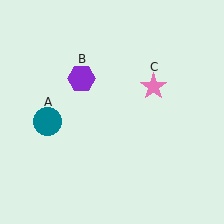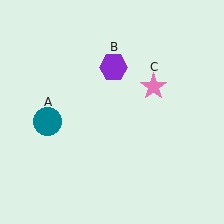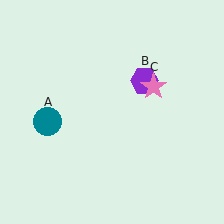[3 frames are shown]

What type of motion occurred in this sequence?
The purple hexagon (object B) rotated clockwise around the center of the scene.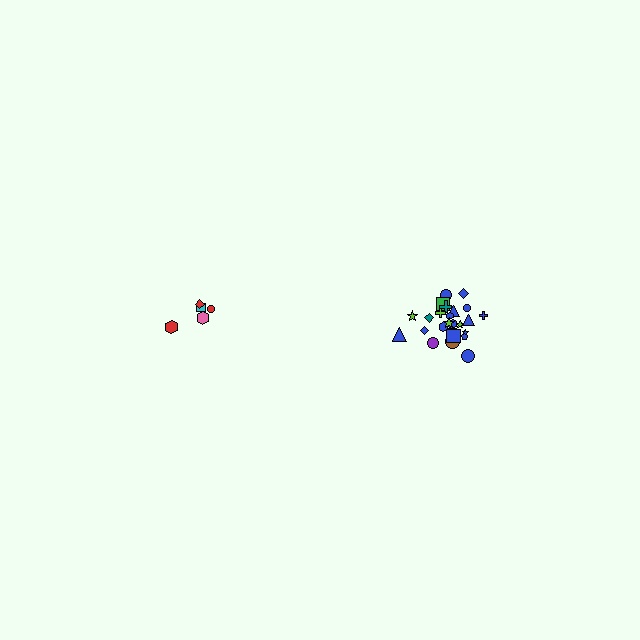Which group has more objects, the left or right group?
The right group.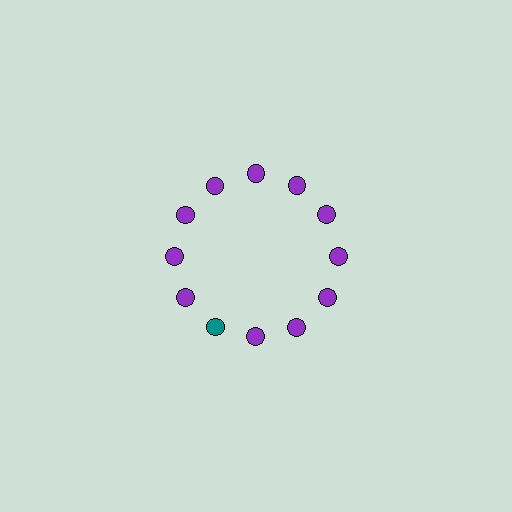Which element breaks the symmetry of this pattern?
The teal circle at roughly the 7 o'clock position breaks the symmetry. All other shapes are purple circles.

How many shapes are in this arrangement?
There are 12 shapes arranged in a ring pattern.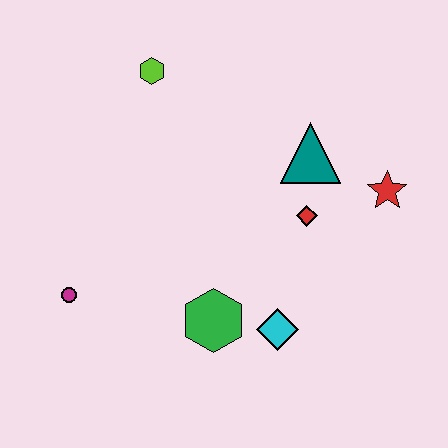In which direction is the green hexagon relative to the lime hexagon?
The green hexagon is below the lime hexagon.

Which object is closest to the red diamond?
The teal triangle is closest to the red diamond.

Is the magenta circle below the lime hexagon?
Yes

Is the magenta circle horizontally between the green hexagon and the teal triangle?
No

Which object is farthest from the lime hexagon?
The cyan diamond is farthest from the lime hexagon.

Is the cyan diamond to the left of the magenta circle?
No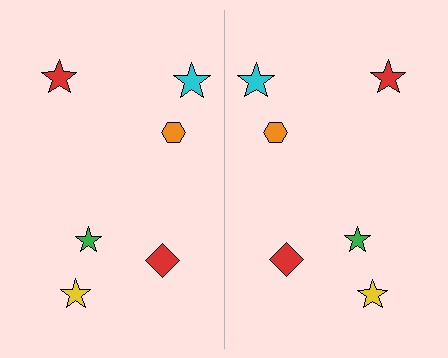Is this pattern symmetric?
Yes, this pattern has bilateral (reflection) symmetry.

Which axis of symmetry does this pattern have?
The pattern has a vertical axis of symmetry running through the center of the image.